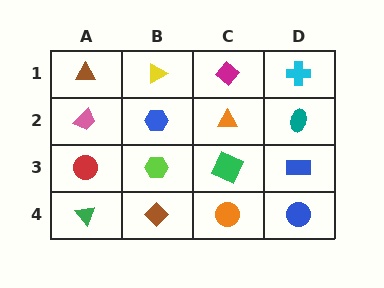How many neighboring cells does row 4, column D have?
2.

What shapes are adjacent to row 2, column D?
A cyan cross (row 1, column D), a blue rectangle (row 3, column D), an orange triangle (row 2, column C).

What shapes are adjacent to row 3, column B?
A blue hexagon (row 2, column B), a brown diamond (row 4, column B), a red circle (row 3, column A), a green square (row 3, column C).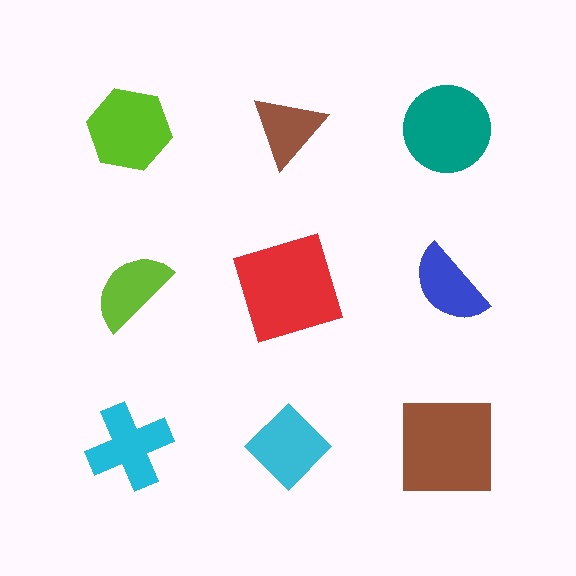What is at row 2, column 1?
A lime semicircle.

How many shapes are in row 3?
3 shapes.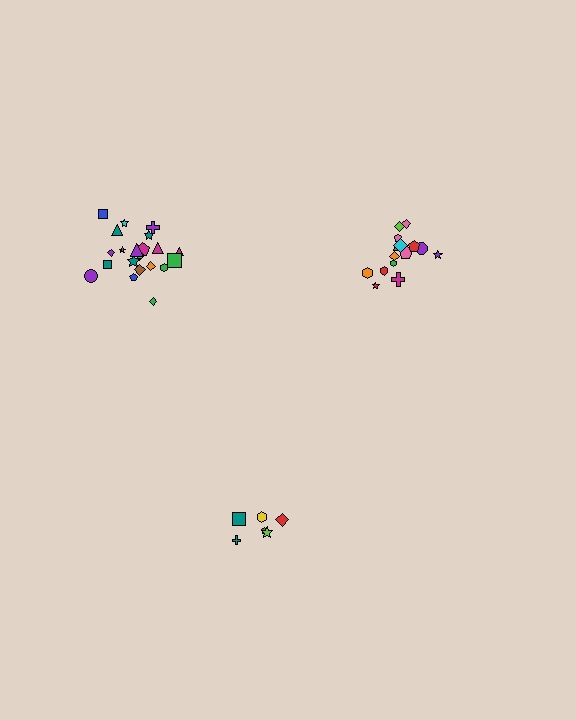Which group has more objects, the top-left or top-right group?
The top-left group.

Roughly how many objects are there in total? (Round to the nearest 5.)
Roughly 45 objects in total.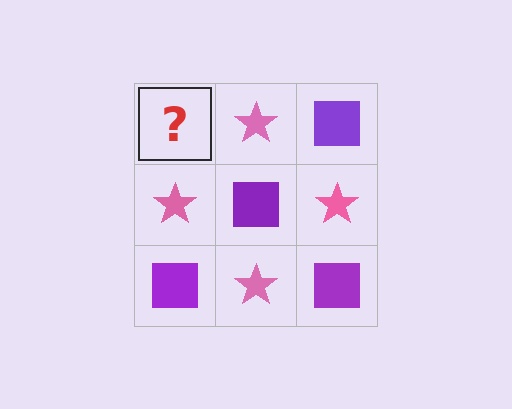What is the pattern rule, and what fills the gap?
The rule is that it alternates purple square and pink star in a checkerboard pattern. The gap should be filled with a purple square.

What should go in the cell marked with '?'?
The missing cell should contain a purple square.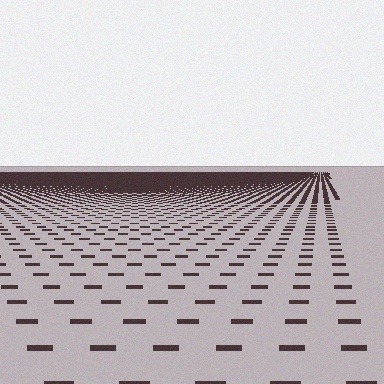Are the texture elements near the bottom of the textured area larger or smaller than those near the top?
Larger. Near the bottom, elements are closer to the viewer and appear at a bigger on-screen size.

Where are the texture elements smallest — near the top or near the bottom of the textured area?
Near the top.